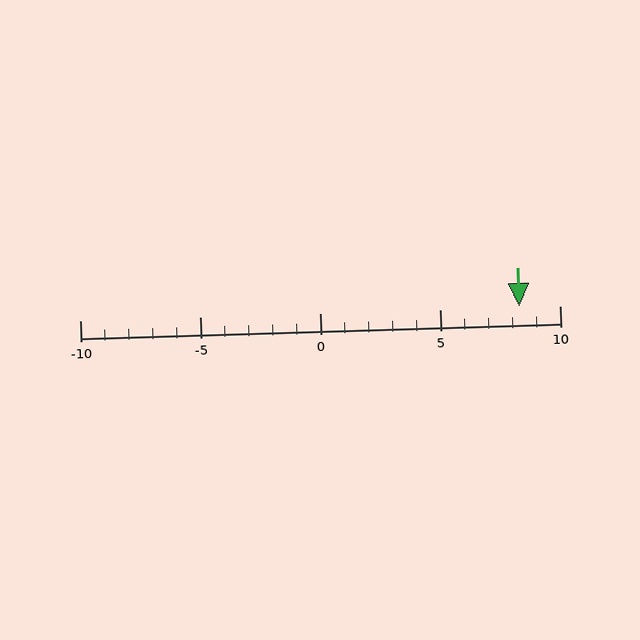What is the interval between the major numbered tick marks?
The major tick marks are spaced 5 units apart.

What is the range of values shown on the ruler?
The ruler shows values from -10 to 10.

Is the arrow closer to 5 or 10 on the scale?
The arrow is closer to 10.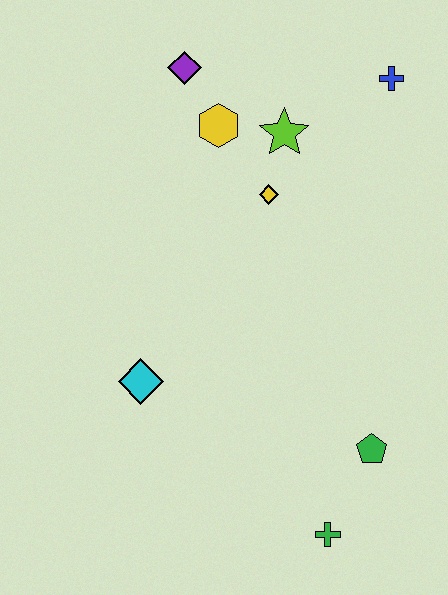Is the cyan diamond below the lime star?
Yes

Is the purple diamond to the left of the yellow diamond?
Yes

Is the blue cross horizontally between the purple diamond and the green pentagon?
No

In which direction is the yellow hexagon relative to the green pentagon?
The yellow hexagon is above the green pentagon.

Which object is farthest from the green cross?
The purple diamond is farthest from the green cross.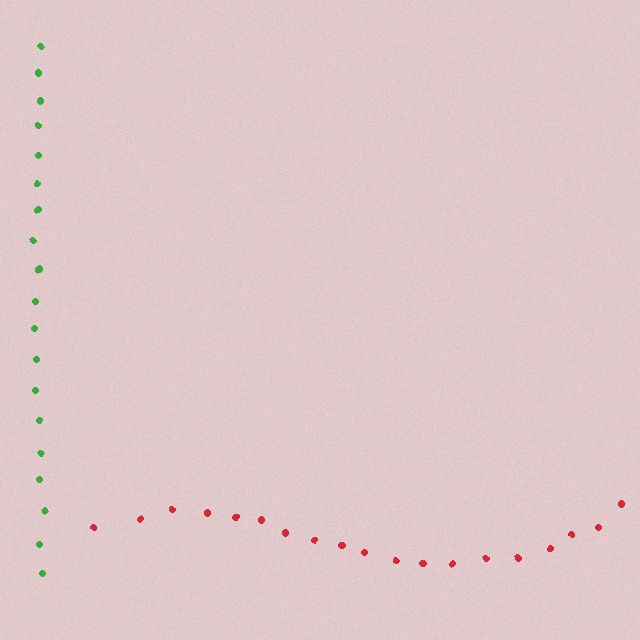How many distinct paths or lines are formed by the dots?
There are 2 distinct paths.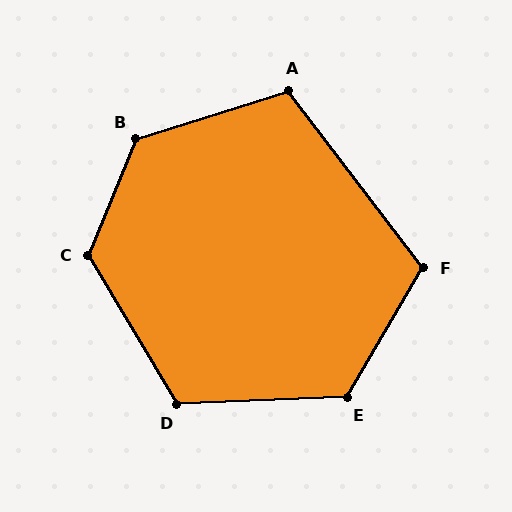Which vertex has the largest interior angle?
B, at approximately 130 degrees.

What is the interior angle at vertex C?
Approximately 127 degrees (obtuse).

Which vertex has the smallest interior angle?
A, at approximately 110 degrees.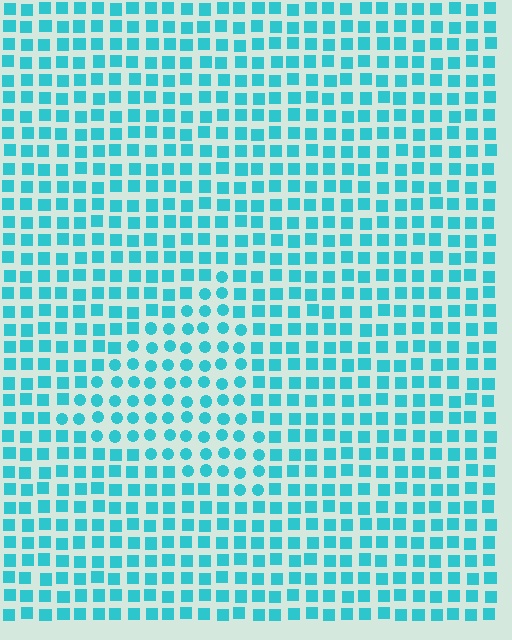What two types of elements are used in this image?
The image uses circles inside the triangle region and squares outside it.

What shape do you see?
I see a triangle.